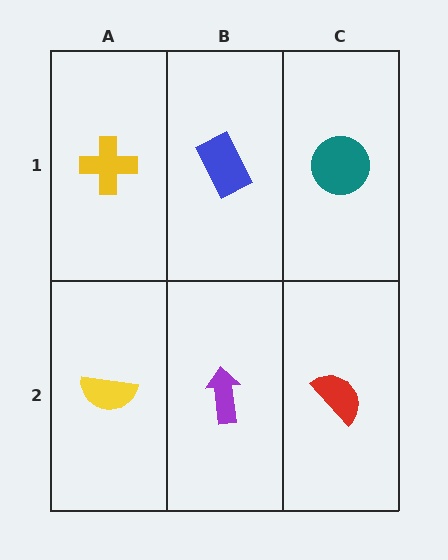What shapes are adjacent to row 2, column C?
A teal circle (row 1, column C), a purple arrow (row 2, column B).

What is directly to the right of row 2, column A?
A purple arrow.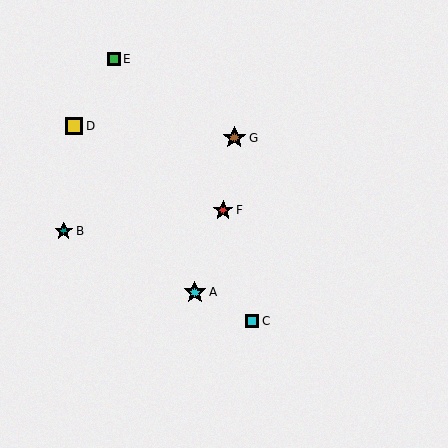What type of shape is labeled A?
Shape A is a cyan star.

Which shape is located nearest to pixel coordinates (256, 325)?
The cyan square (labeled C) at (252, 321) is nearest to that location.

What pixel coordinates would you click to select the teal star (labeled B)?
Click at (64, 231) to select the teal star B.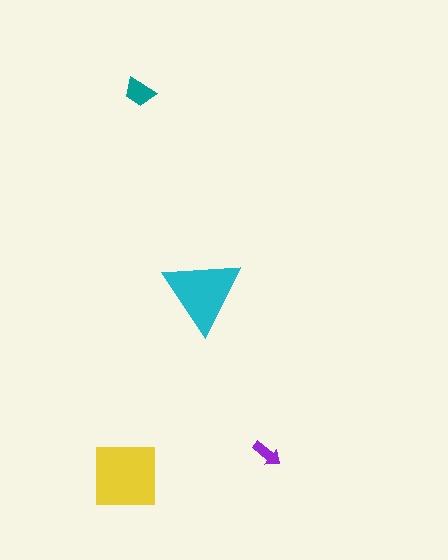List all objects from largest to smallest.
The yellow square, the cyan triangle, the teal trapezoid, the purple arrow.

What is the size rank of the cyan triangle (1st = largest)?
2nd.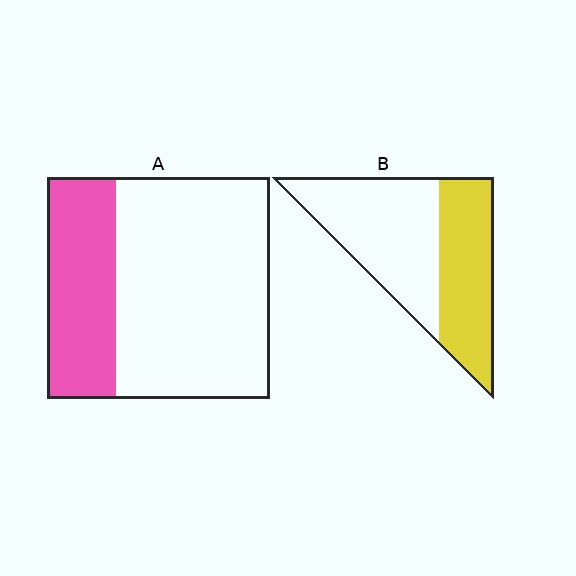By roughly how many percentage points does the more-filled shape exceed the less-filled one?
By roughly 10 percentage points (B over A).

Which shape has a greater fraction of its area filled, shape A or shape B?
Shape B.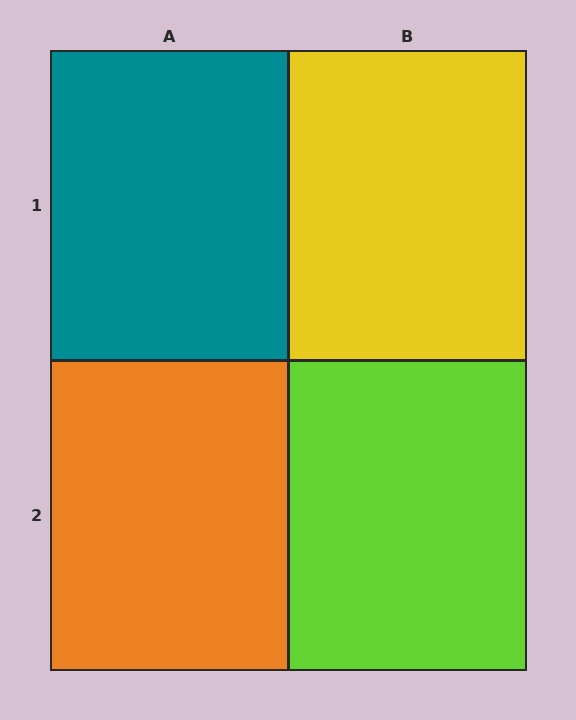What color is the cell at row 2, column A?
Orange.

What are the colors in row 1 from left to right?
Teal, yellow.